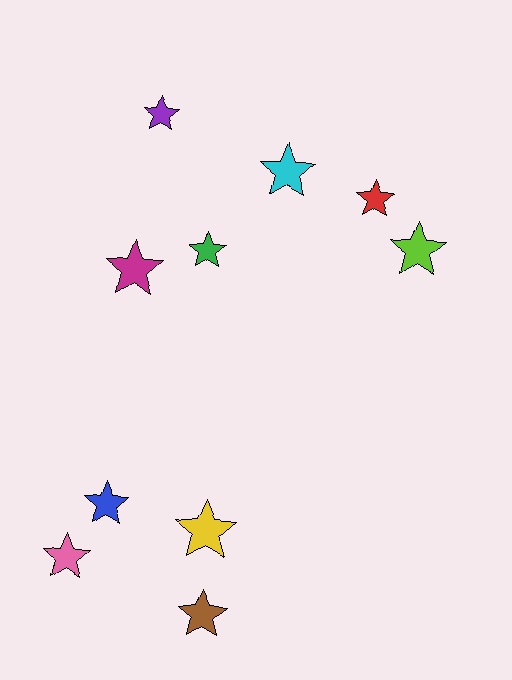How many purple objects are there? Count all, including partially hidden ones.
There is 1 purple object.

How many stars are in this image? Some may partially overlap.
There are 10 stars.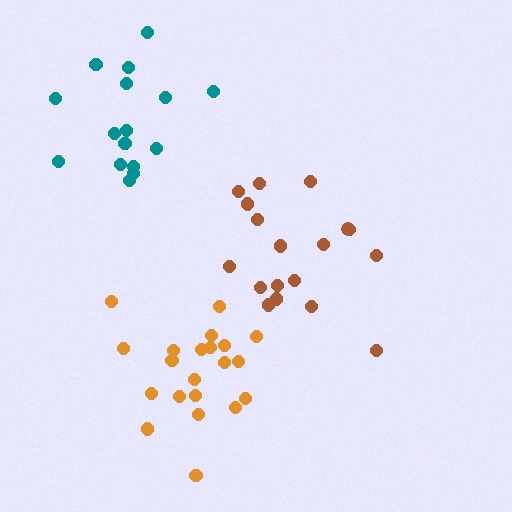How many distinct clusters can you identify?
There are 3 distinct clusters.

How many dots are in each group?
Group 1: 18 dots, Group 2: 16 dots, Group 3: 21 dots (55 total).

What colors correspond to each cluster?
The clusters are colored: brown, teal, orange.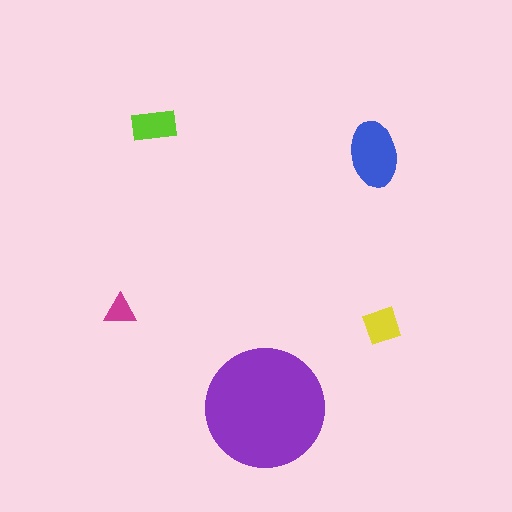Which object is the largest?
The purple circle.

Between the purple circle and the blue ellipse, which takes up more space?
The purple circle.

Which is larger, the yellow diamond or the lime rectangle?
The lime rectangle.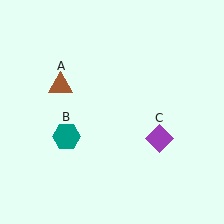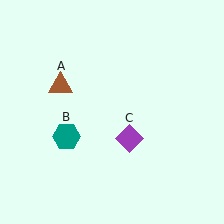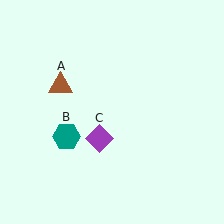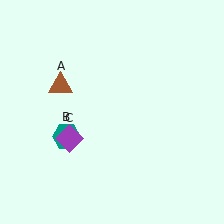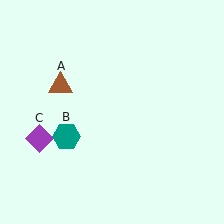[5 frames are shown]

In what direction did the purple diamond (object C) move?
The purple diamond (object C) moved left.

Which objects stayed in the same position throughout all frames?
Brown triangle (object A) and teal hexagon (object B) remained stationary.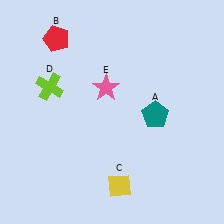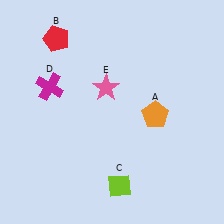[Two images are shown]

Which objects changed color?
A changed from teal to orange. C changed from yellow to lime. D changed from lime to magenta.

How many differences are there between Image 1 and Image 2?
There are 3 differences between the two images.